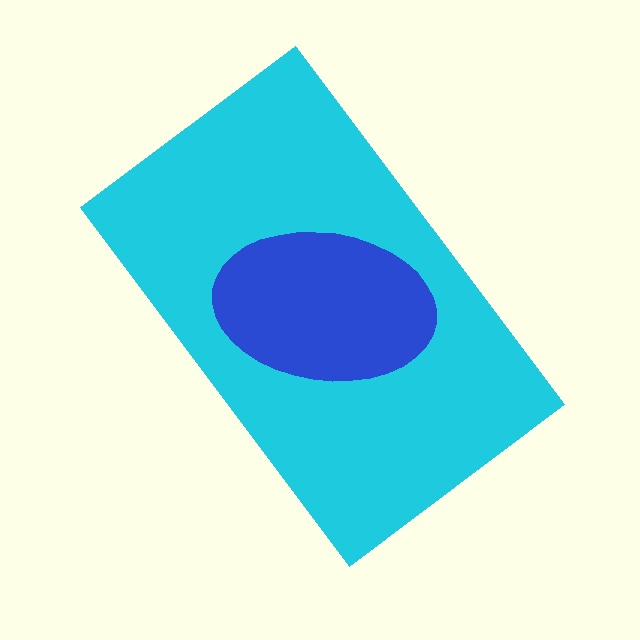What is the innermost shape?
The blue ellipse.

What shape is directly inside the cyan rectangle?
The blue ellipse.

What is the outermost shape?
The cyan rectangle.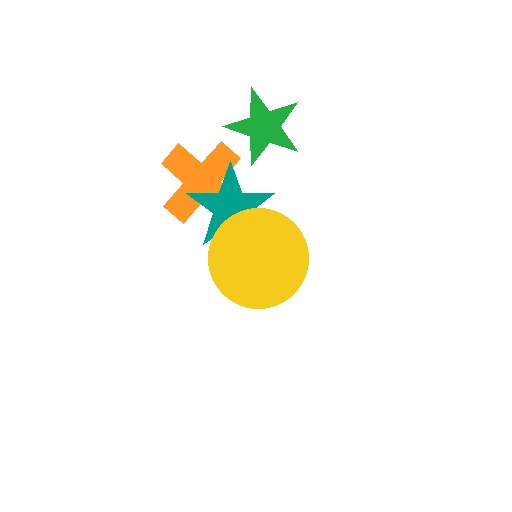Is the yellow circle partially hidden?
No, no other shape covers it.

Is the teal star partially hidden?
Yes, it is partially covered by another shape.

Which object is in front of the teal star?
The yellow circle is in front of the teal star.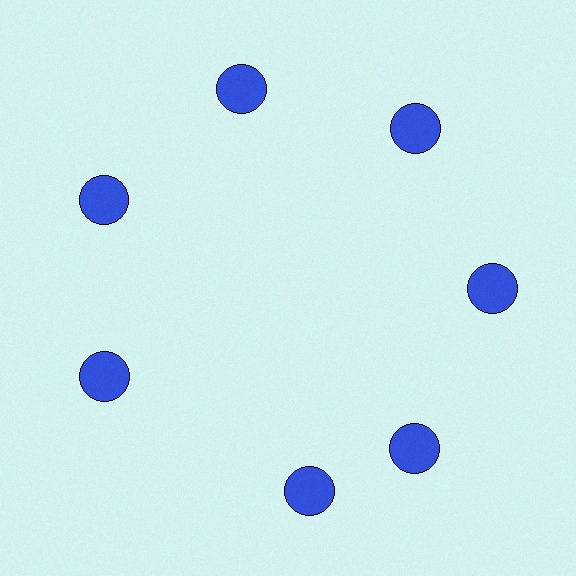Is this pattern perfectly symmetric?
No. The 7 blue circles are arranged in a ring, but one element near the 6 o'clock position is rotated out of alignment along the ring, breaking the 7-fold rotational symmetry.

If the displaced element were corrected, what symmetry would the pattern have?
It would have 7-fold rotational symmetry — the pattern would map onto itself every 51 degrees.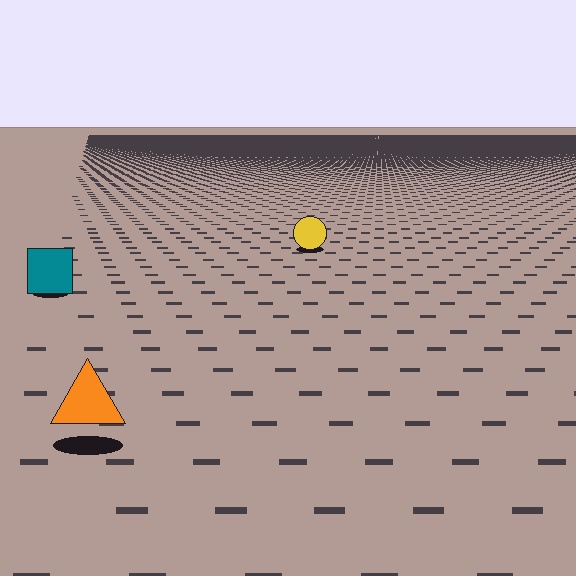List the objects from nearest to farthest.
From nearest to farthest: the orange triangle, the teal square, the yellow circle.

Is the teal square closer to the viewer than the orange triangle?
No. The orange triangle is closer — you can tell from the texture gradient: the ground texture is coarser near it.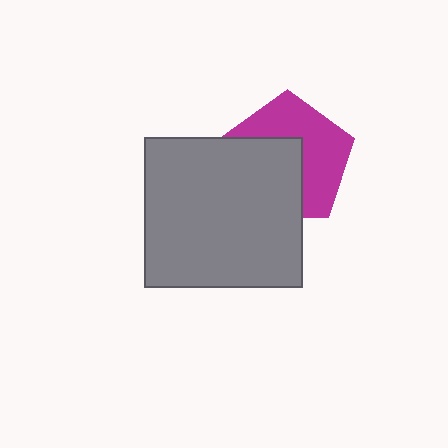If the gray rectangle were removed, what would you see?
You would see the complete magenta pentagon.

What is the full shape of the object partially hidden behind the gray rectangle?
The partially hidden object is a magenta pentagon.